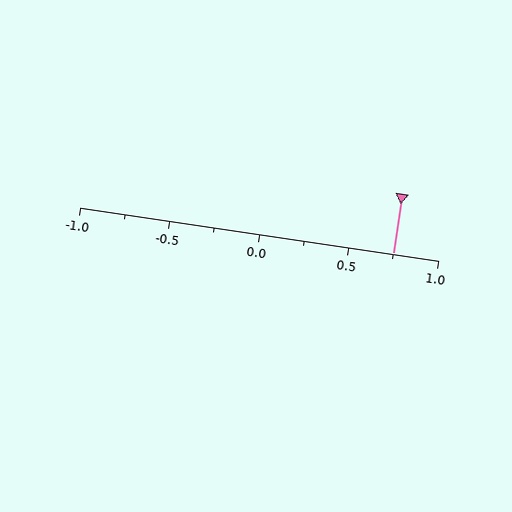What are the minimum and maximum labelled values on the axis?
The axis runs from -1.0 to 1.0.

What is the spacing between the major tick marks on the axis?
The major ticks are spaced 0.5 apart.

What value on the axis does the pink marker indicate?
The marker indicates approximately 0.75.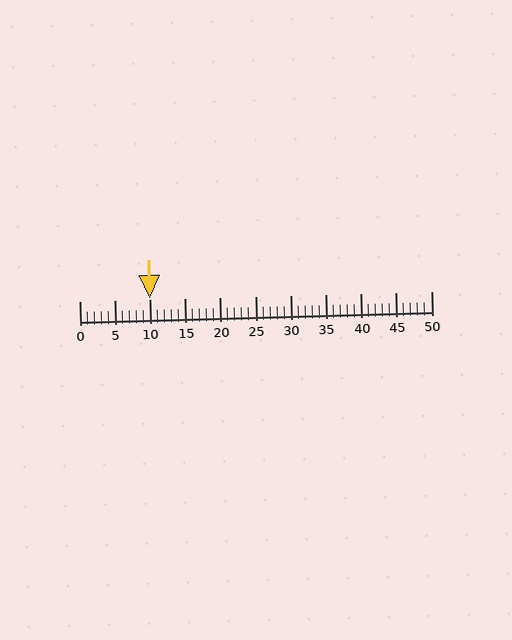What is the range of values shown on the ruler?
The ruler shows values from 0 to 50.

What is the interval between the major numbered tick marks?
The major tick marks are spaced 5 units apart.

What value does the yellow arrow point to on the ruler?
The yellow arrow points to approximately 10.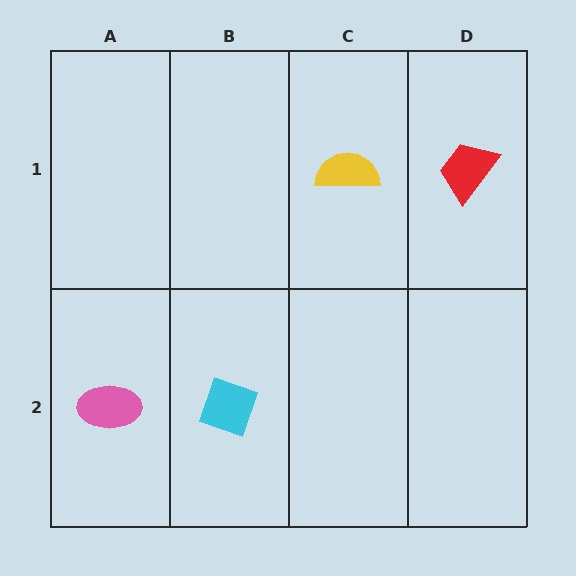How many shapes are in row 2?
2 shapes.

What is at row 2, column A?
A pink ellipse.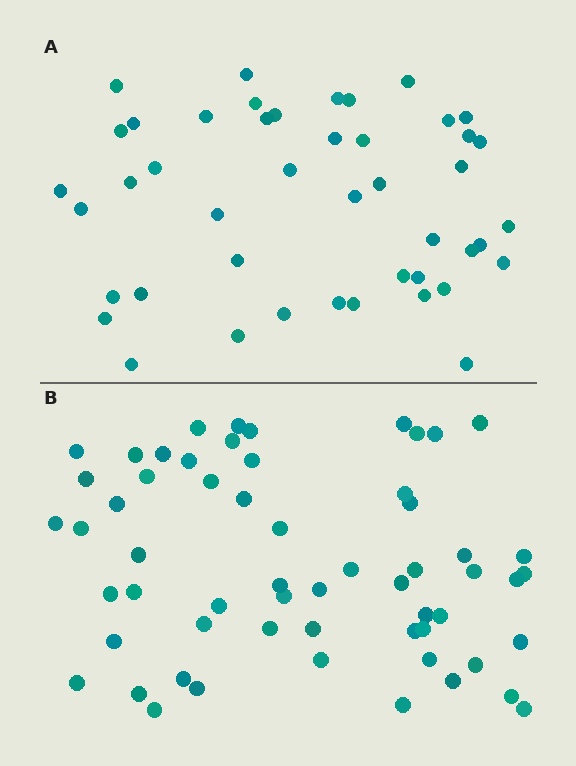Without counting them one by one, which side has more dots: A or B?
Region B (the bottom region) has more dots.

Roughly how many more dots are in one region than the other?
Region B has approximately 15 more dots than region A.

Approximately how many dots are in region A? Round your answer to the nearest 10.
About 40 dots. (The exact count is 45, which rounds to 40.)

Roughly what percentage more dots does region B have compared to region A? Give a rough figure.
About 30% more.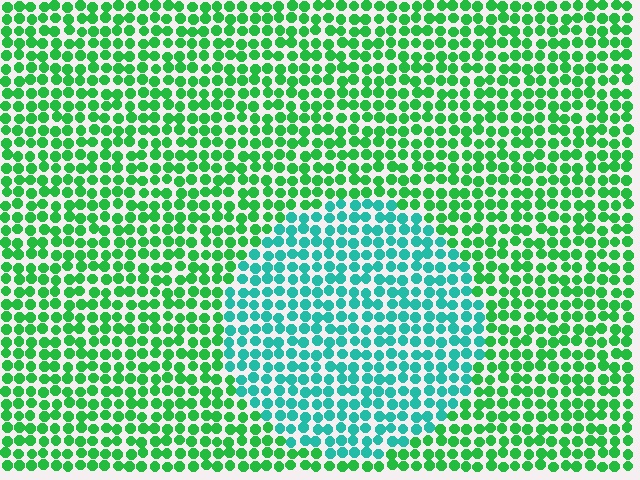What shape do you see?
I see a circle.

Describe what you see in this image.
The image is filled with small green elements in a uniform arrangement. A circle-shaped region is visible where the elements are tinted to a slightly different hue, forming a subtle color boundary.